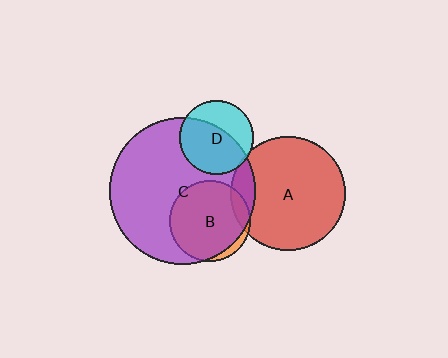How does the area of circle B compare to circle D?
Approximately 1.2 times.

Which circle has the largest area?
Circle C (purple).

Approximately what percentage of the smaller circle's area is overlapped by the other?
Approximately 5%.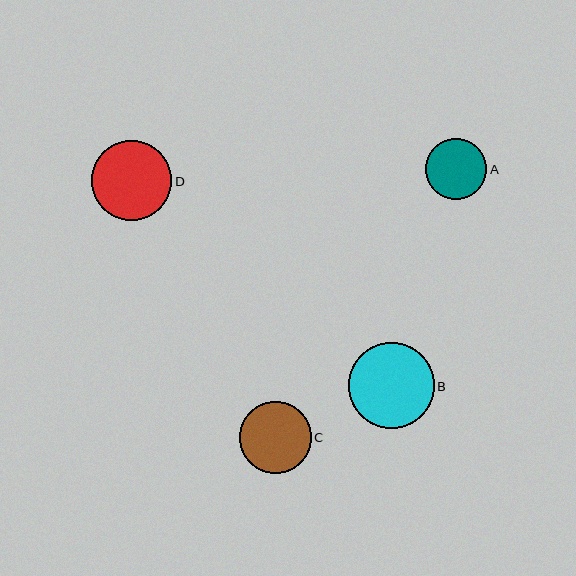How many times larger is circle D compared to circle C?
Circle D is approximately 1.1 times the size of circle C.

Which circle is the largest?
Circle B is the largest with a size of approximately 86 pixels.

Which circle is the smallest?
Circle A is the smallest with a size of approximately 61 pixels.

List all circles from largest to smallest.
From largest to smallest: B, D, C, A.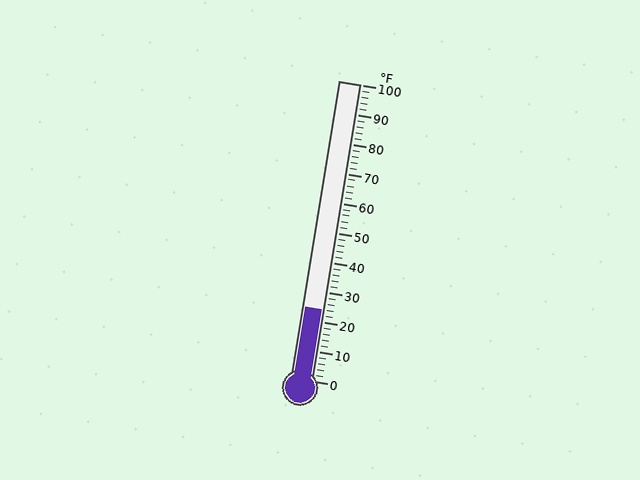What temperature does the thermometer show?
The thermometer shows approximately 24°F.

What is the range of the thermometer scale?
The thermometer scale ranges from 0°F to 100°F.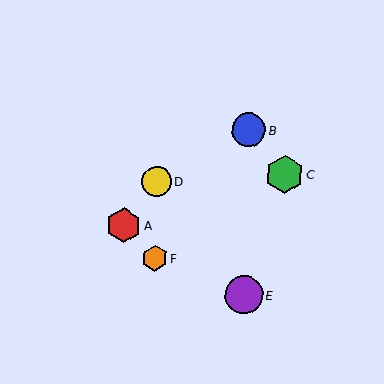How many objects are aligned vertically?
2 objects (D, F) are aligned vertically.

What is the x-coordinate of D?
Object D is at x≈156.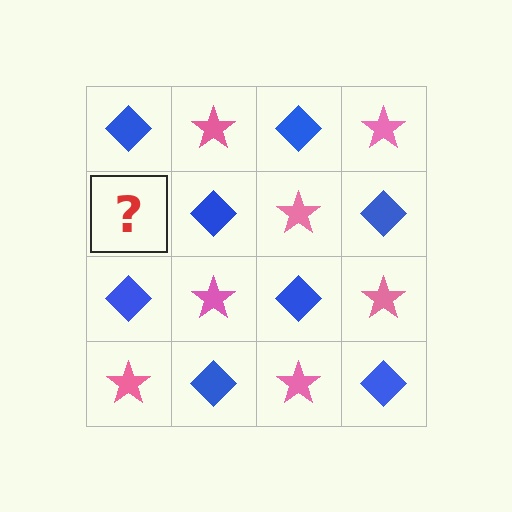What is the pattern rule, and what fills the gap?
The rule is that it alternates blue diamond and pink star in a checkerboard pattern. The gap should be filled with a pink star.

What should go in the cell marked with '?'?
The missing cell should contain a pink star.